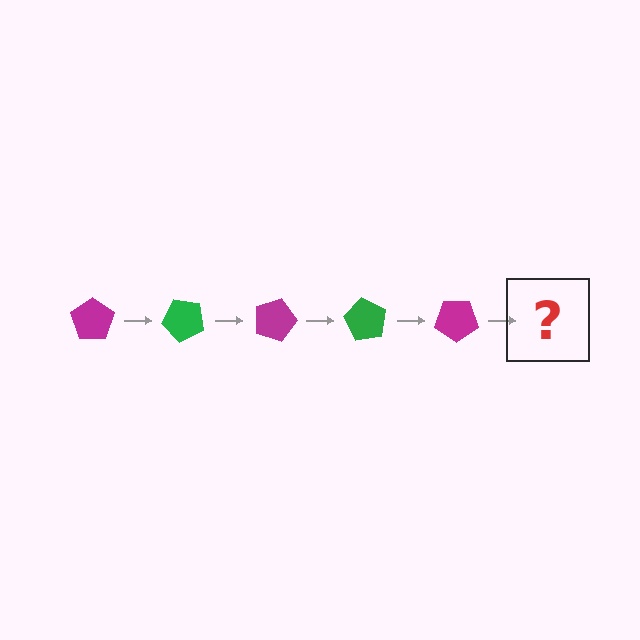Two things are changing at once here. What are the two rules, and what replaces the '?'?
The two rules are that it rotates 45 degrees each step and the color cycles through magenta and green. The '?' should be a green pentagon, rotated 225 degrees from the start.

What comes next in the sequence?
The next element should be a green pentagon, rotated 225 degrees from the start.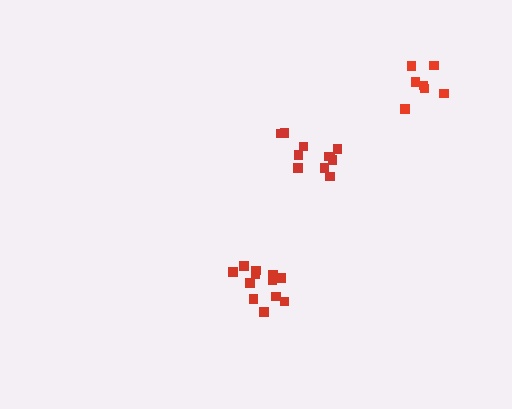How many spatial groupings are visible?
There are 3 spatial groupings.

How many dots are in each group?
Group 1: 12 dots, Group 2: 11 dots, Group 3: 7 dots (30 total).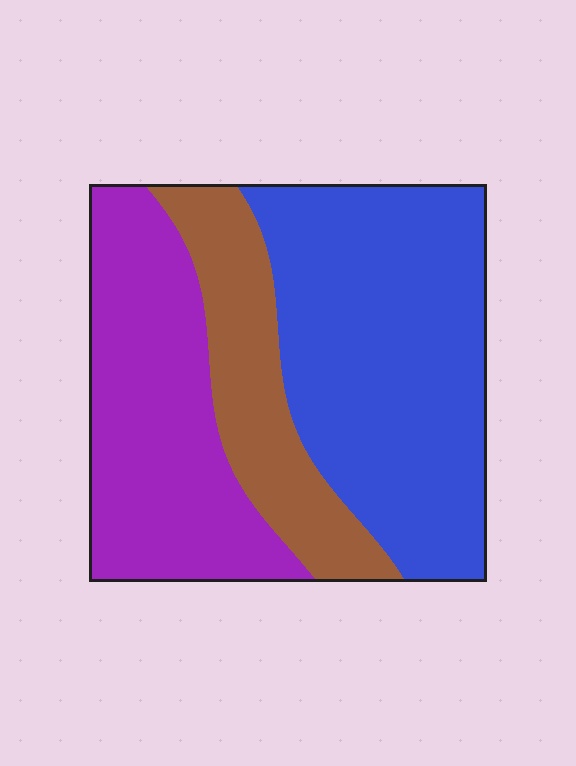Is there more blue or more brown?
Blue.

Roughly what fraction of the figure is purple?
Purple covers roughly 35% of the figure.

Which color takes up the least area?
Brown, at roughly 20%.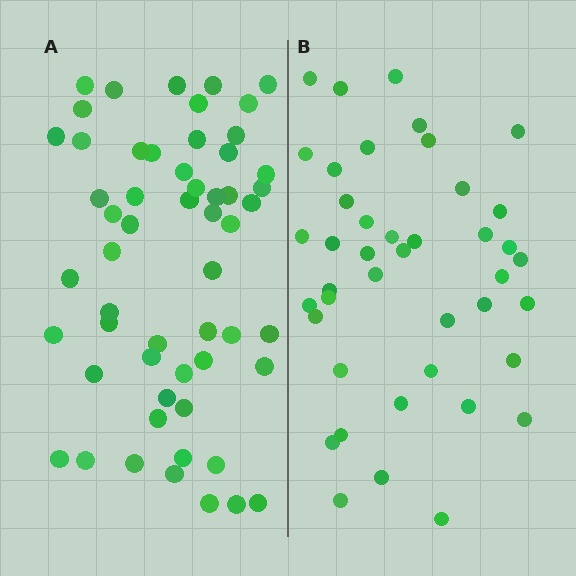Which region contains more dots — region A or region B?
Region A (the left region) has more dots.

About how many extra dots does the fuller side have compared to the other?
Region A has approximately 15 more dots than region B.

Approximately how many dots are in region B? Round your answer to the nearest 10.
About 40 dots. (The exact count is 42, which rounds to 40.)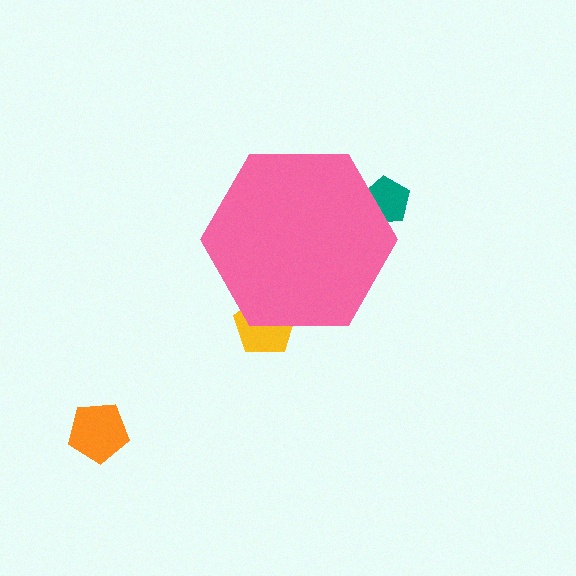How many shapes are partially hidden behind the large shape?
2 shapes are partially hidden.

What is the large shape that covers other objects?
A pink hexagon.